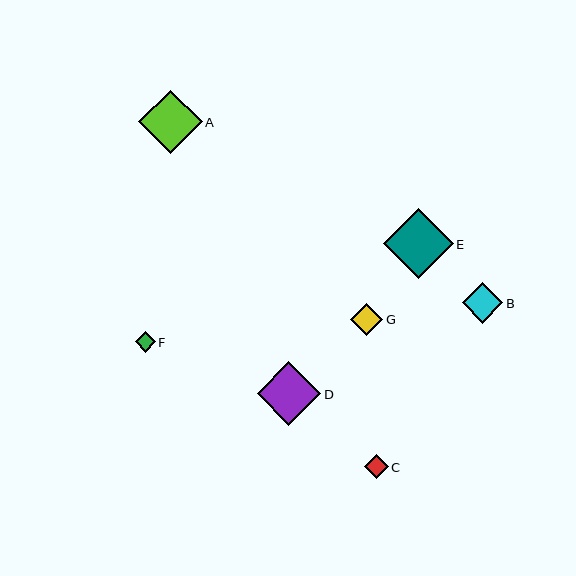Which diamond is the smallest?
Diamond F is the smallest with a size of approximately 20 pixels.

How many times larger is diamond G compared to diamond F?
Diamond G is approximately 1.6 times the size of diamond F.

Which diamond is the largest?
Diamond E is the largest with a size of approximately 70 pixels.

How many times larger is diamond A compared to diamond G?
Diamond A is approximately 2.0 times the size of diamond G.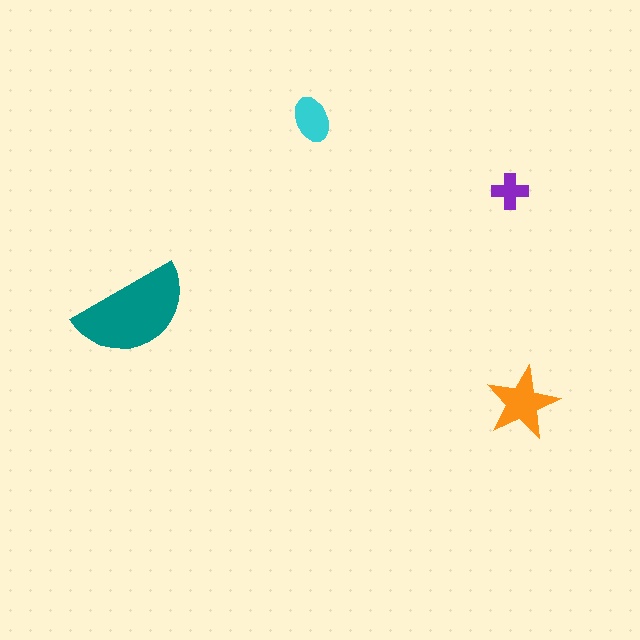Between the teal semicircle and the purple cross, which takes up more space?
The teal semicircle.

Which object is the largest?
The teal semicircle.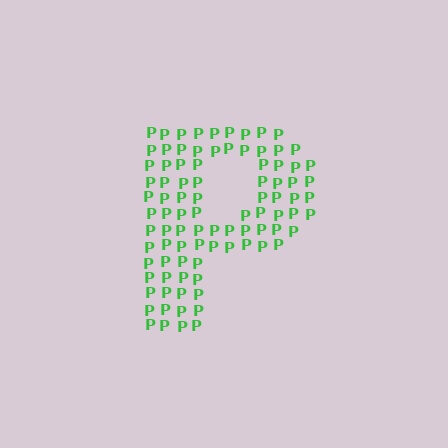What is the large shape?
The large shape is the letter P.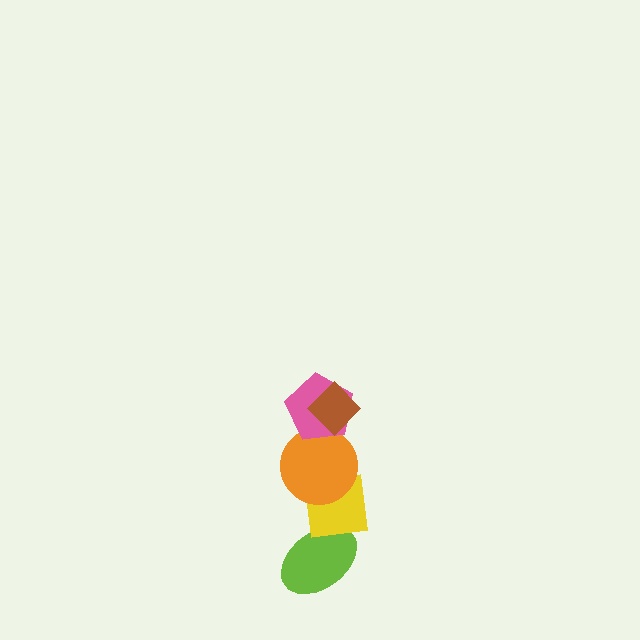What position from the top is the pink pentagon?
The pink pentagon is 2nd from the top.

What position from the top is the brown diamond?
The brown diamond is 1st from the top.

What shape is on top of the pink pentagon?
The brown diamond is on top of the pink pentagon.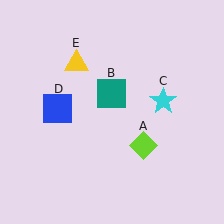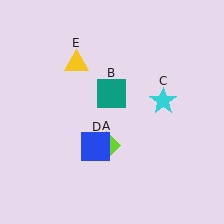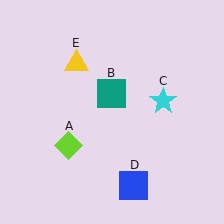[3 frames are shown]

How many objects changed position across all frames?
2 objects changed position: lime diamond (object A), blue square (object D).